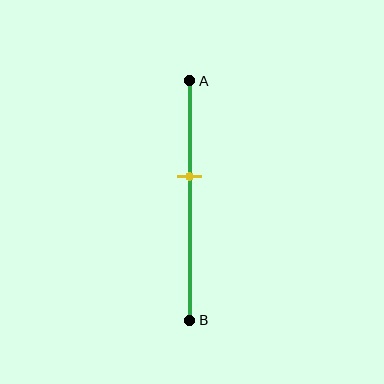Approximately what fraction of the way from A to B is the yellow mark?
The yellow mark is approximately 40% of the way from A to B.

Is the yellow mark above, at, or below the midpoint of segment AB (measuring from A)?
The yellow mark is above the midpoint of segment AB.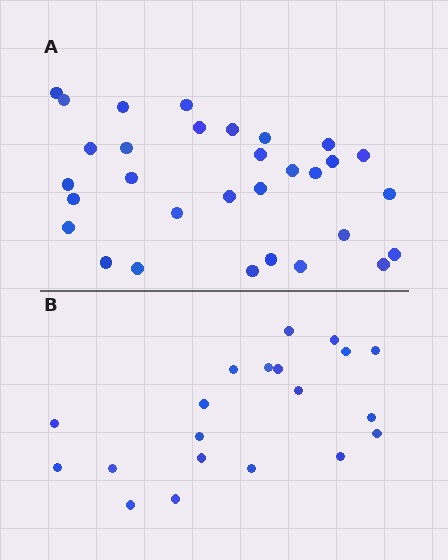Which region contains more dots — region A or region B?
Region A (the top region) has more dots.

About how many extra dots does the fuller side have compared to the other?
Region A has roughly 12 or so more dots than region B.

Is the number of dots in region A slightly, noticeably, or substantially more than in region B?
Region A has substantially more. The ratio is roughly 1.6 to 1.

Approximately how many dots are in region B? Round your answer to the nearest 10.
About 20 dots.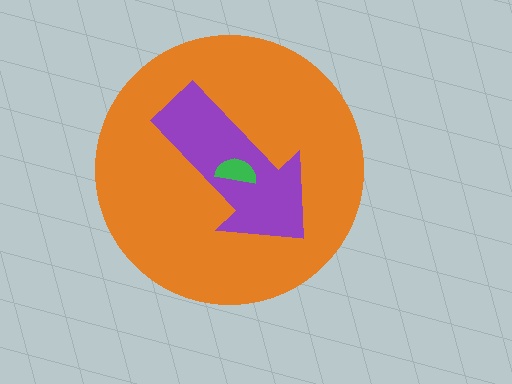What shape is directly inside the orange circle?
The purple arrow.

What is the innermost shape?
The green semicircle.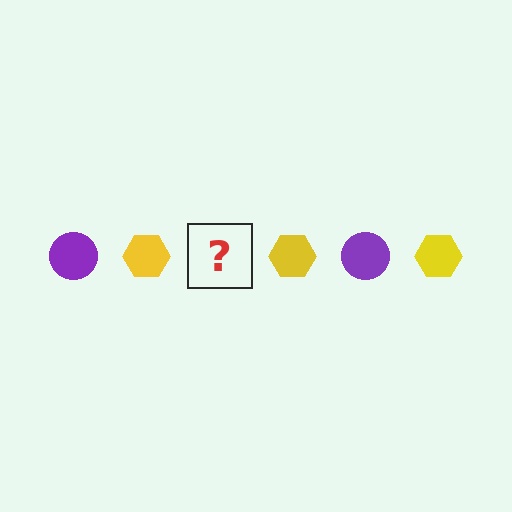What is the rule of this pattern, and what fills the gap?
The rule is that the pattern alternates between purple circle and yellow hexagon. The gap should be filled with a purple circle.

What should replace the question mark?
The question mark should be replaced with a purple circle.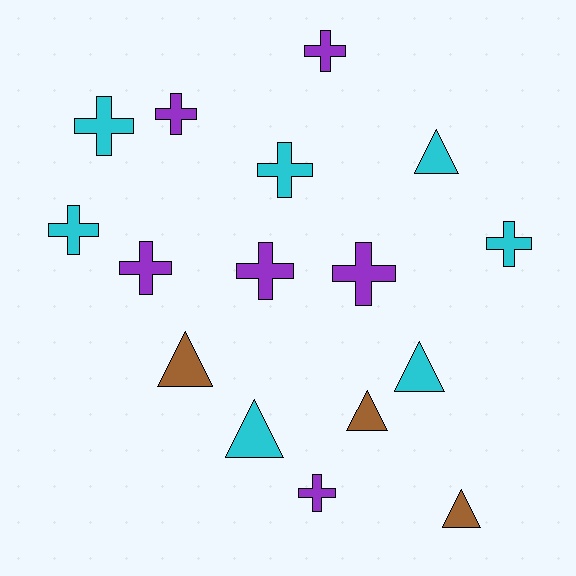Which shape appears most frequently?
Cross, with 10 objects.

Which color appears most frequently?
Cyan, with 7 objects.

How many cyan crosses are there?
There are 4 cyan crosses.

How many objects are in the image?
There are 16 objects.